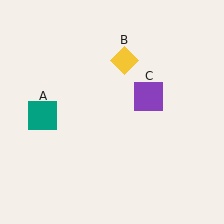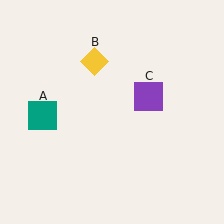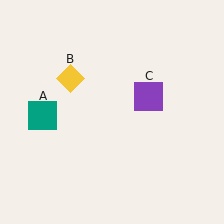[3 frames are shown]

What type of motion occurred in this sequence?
The yellow diamond (object B) rotated counterclockwise around the center of the scene.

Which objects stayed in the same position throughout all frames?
Teal square (object A) and purple square (object C) remained stationary.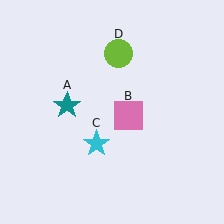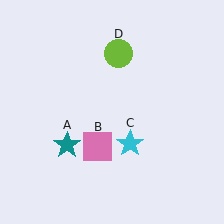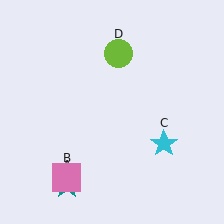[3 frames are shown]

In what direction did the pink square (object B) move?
The pink square (object B) moved down and to the left.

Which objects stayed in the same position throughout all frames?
Lime circle (object D) remained stationary.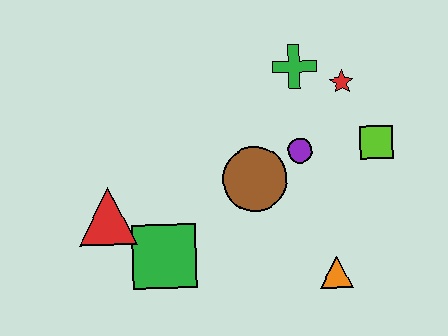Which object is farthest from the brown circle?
The red triangle is farthest from the brown circle.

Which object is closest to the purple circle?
The brown circle is closest to the purple circle.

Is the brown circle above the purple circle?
No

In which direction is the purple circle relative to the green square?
The purple circle is to the right of the green square.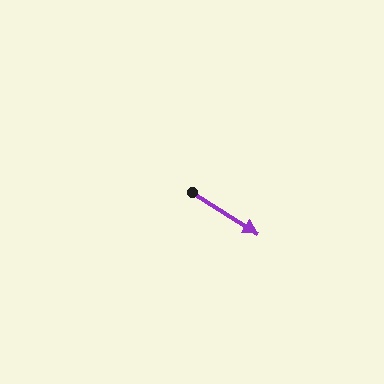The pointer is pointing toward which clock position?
Roughly 4 o'clock.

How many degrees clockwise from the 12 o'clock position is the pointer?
Approximately 122 degrees.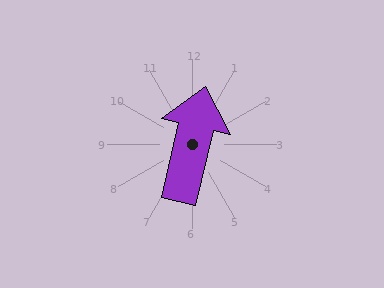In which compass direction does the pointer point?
North.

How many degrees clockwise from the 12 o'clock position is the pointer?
Approximately 13 degrees.